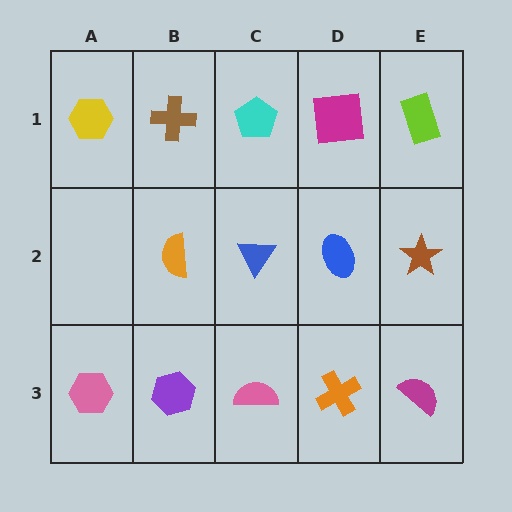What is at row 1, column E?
A lime rectangle.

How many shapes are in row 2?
4 shapes.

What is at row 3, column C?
A pink semicircle.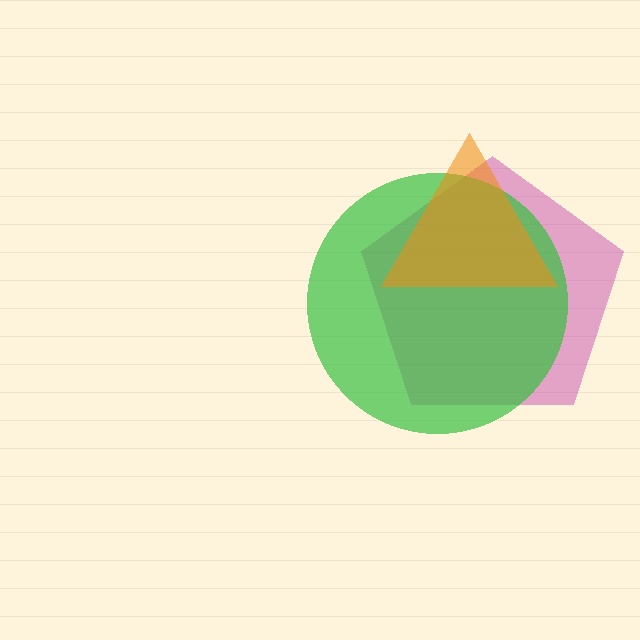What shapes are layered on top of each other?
The layered shapes are: a magenta pentagon, a green circle, an orange triangle.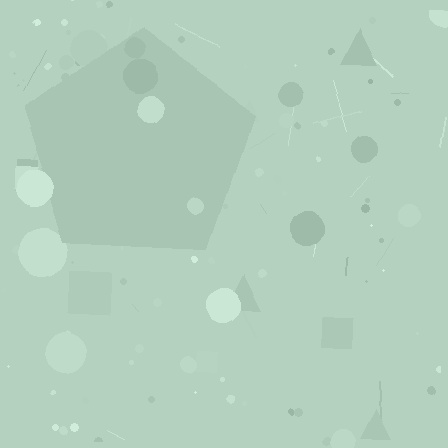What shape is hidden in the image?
A pentagon is hidden in the image.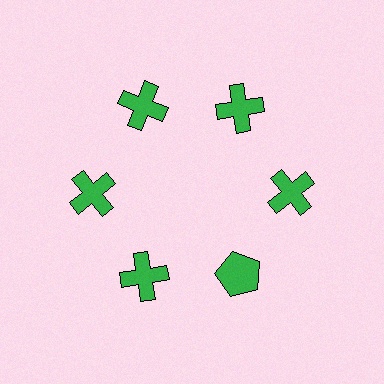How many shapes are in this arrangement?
There are 6 shapes arranged in a ring pattern.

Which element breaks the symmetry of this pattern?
The green pentagon at roughly the 5 o'clock position breaks the symmetry. All other shapes are green crosses.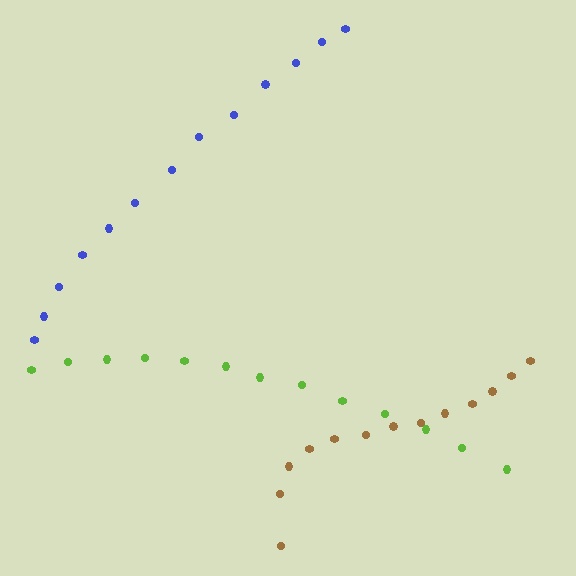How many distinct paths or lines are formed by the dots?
There are 3 distinct paths.